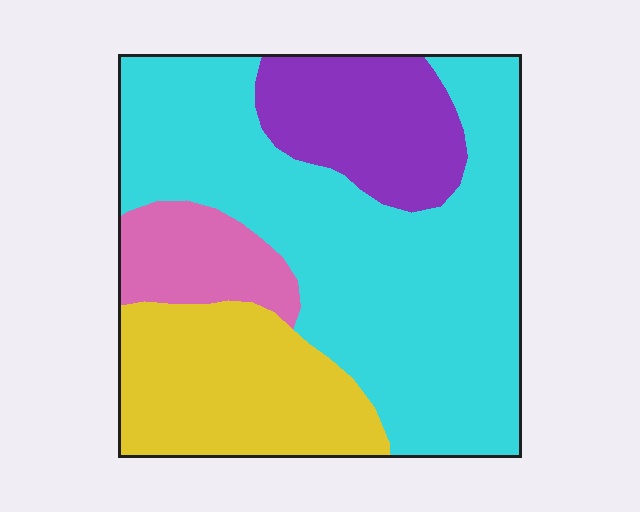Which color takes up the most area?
Cyan, at roughly 55%.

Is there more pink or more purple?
Purple.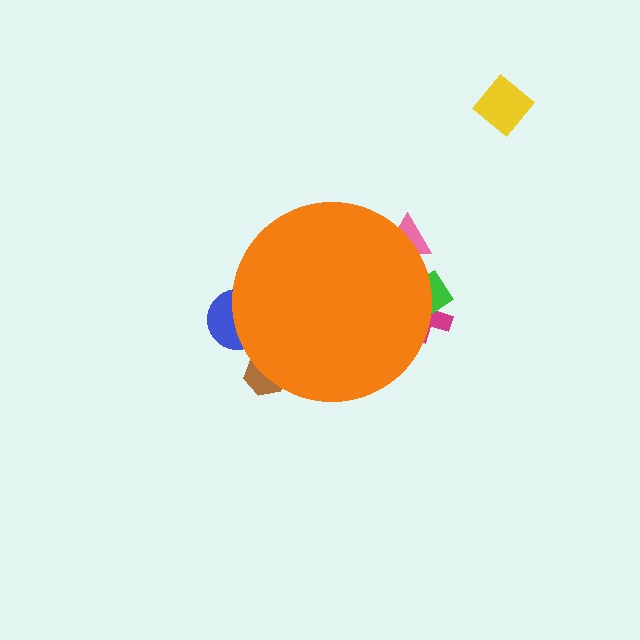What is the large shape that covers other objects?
An orange circle.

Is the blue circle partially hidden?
Yes, the blue circle is partially hidden behind the orange circle.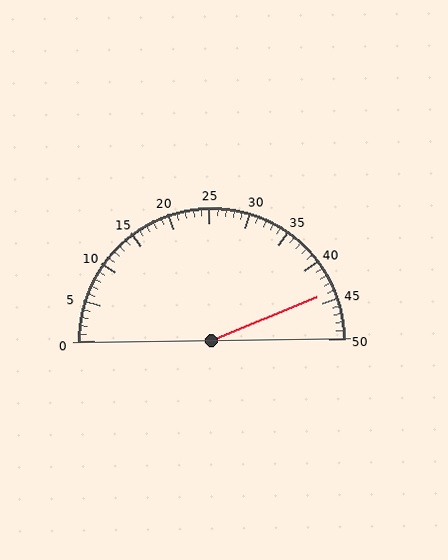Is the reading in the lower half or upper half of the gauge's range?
The reading is in the upper half of the range (0 to 50).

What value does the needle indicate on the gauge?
The needle indicates approximately 44.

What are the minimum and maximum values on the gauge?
The gauge ranges from 0 to 50.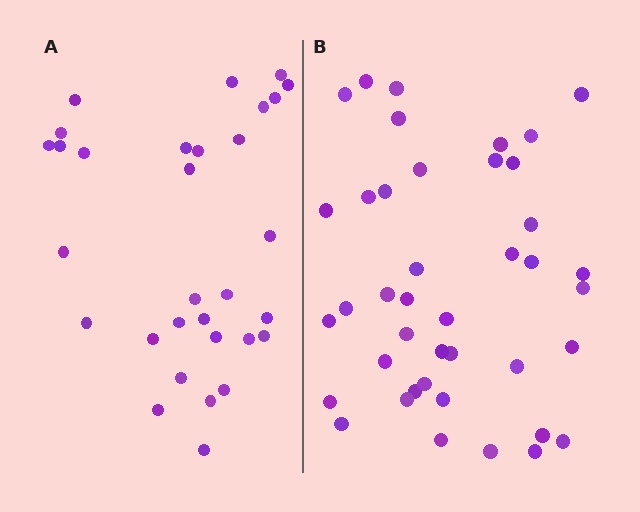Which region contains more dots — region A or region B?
Region B (the right region) has more dots.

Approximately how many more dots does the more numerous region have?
Region B has roughly 10 or so more dots than region A.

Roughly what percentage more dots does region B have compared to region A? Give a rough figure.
About 30% more.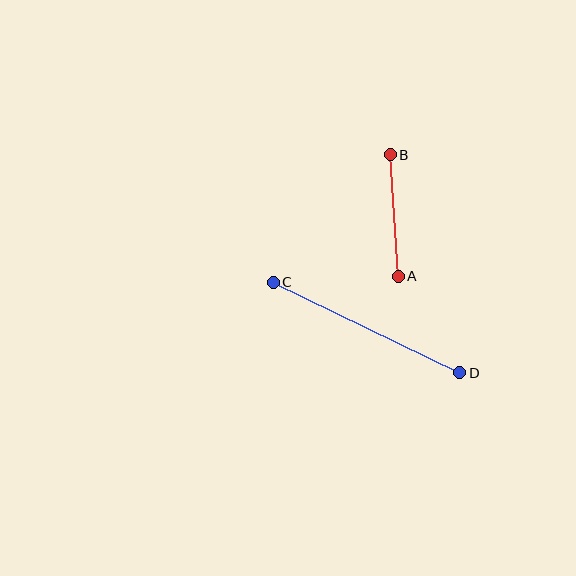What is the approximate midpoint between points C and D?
The midpoint is at approximately (366, 327) pixels.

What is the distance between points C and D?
The distance is approximately 207 pixels.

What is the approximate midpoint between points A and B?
The midpoint is at approximately (394, 215) pixels.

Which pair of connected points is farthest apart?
Points C and D are farthest apart.